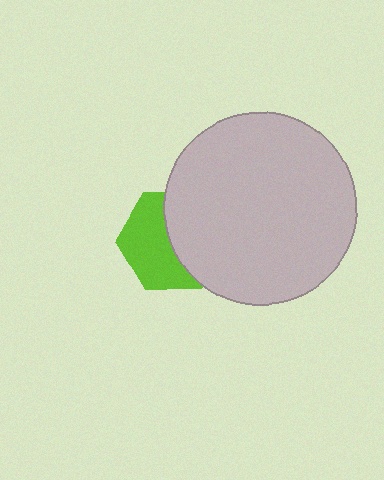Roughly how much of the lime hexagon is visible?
About half of it is visible (roughly 52%).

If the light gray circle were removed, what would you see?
You would see the complete lime hexagon.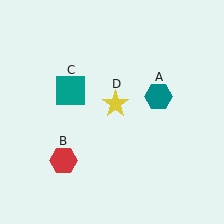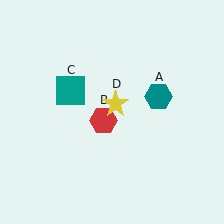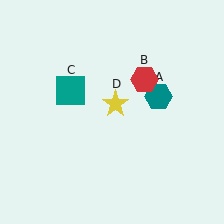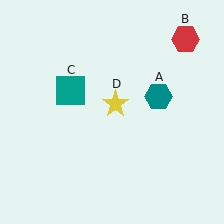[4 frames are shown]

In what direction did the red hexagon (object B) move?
The red hexagon (object B) moved up and to the right.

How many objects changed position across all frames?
1 object changed position: red hexagon (object B).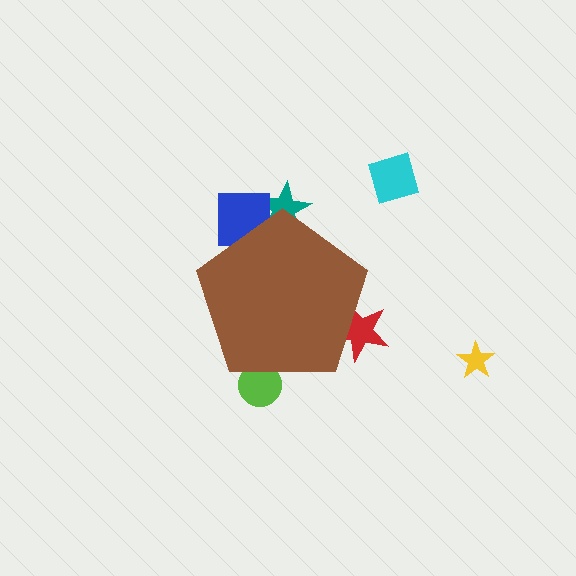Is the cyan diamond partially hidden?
No, the cyan diamond is fully visible.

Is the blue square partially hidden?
Yes, the blue square is partially hidden behind the brown pentagon.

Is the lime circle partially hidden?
Yes, the lime circle is partially hidden behind the brown pentagon.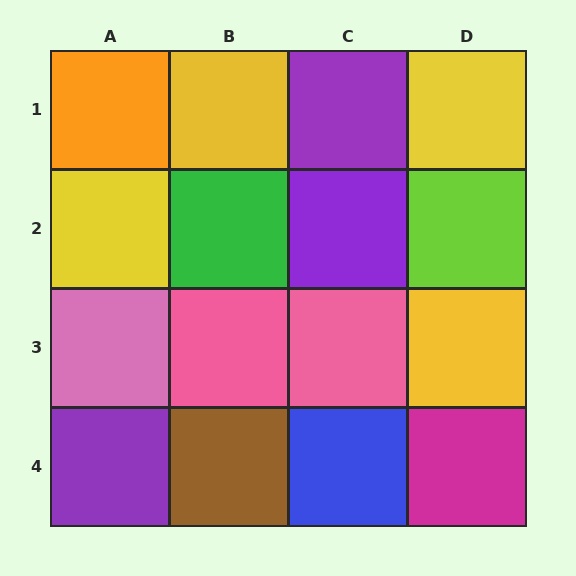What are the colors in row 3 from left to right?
Pink, pink, pink, yellow.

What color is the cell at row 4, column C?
Blue.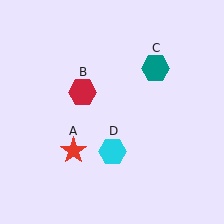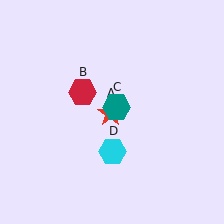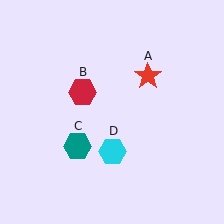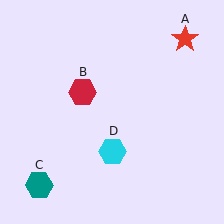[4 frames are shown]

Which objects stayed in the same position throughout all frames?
Red hexagon (object B) and cyan hexagon (object D) remained stationary.